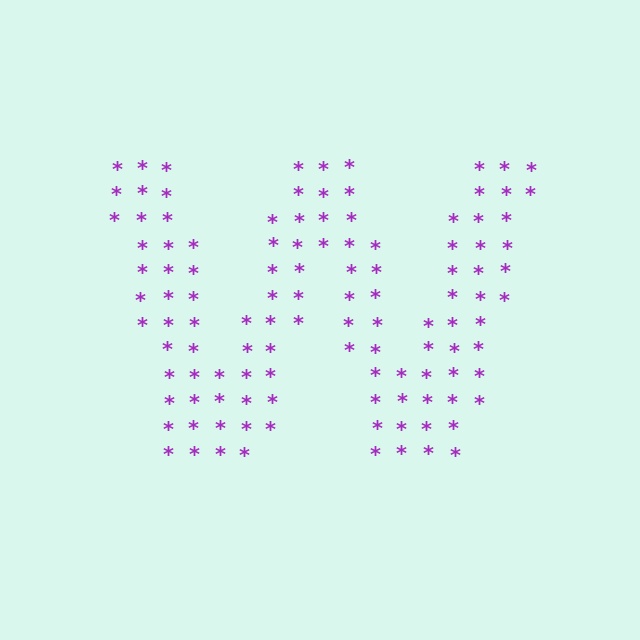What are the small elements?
The small elements are asterisks.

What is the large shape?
The large shape is the letter W.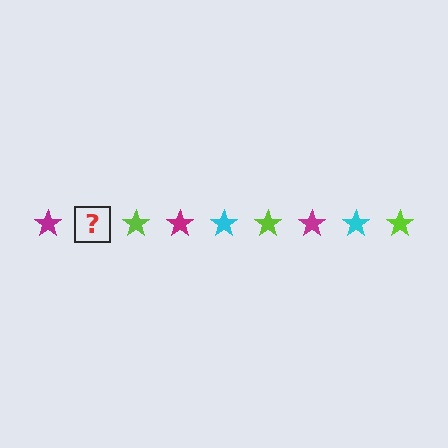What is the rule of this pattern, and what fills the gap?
The rule is that the pattern cycles through magenta, cyan, lime stars. The gap should be filled with a cyan star.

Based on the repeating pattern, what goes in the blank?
The blank should be a cyan star.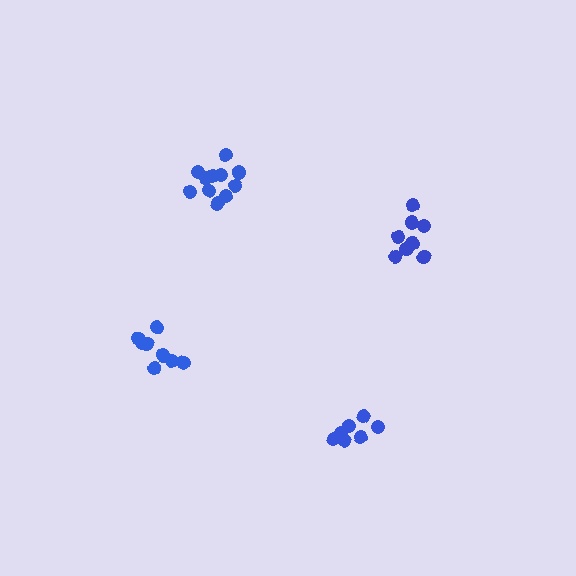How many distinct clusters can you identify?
There are 4 distinct clusters.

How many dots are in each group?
Group 1: 8 dots, Group 2: 11 dots, Group 3: 8 dots, Group 4: 8 dots (35 total).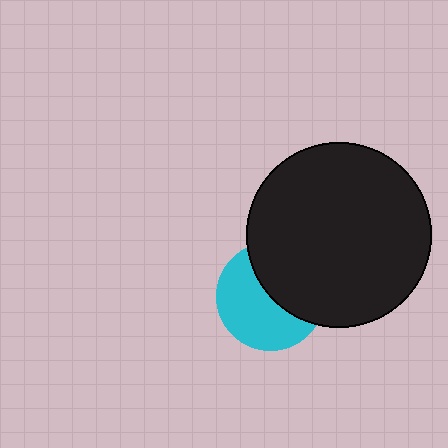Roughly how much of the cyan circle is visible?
About half of it is visible (roughly 55%).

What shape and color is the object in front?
The object in front is a black circle.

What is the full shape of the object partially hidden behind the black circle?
The partially hidden object is a cyan circle.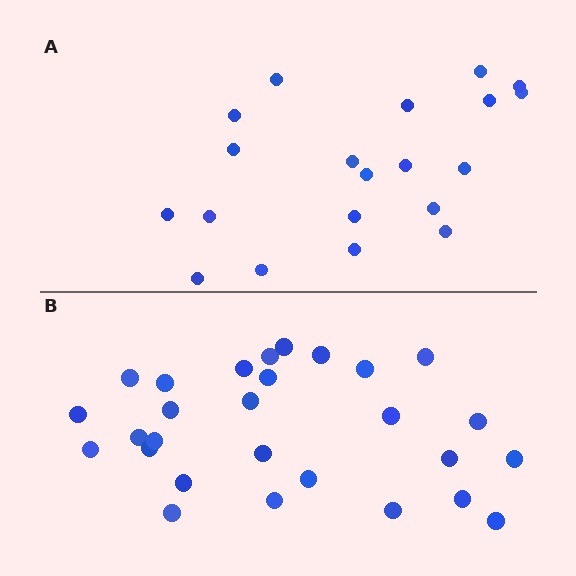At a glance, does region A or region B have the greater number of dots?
Region B (the bottom region) has more dots.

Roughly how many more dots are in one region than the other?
Region B has roughly 8 or so more dots than region A.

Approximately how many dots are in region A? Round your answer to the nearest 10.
About 20 dots.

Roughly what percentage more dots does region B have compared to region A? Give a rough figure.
About 40% more.